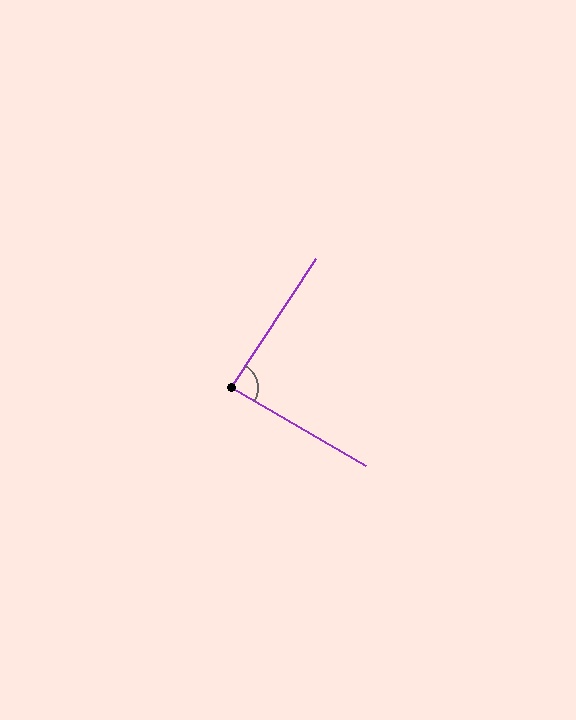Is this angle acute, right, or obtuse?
It is approximately a right angle.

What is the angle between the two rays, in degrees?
Approximately 87 degrees.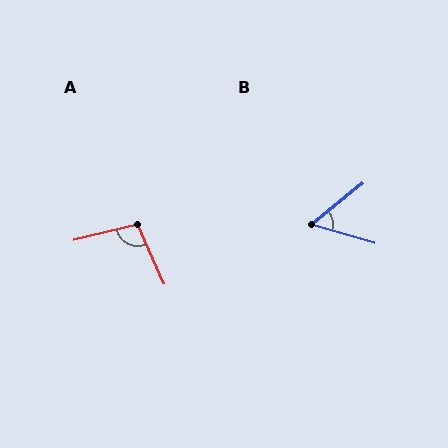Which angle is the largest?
A, at approximately 100 degrees.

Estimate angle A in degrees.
Approximately 100 degrees.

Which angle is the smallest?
B, at approximately 55 degrees.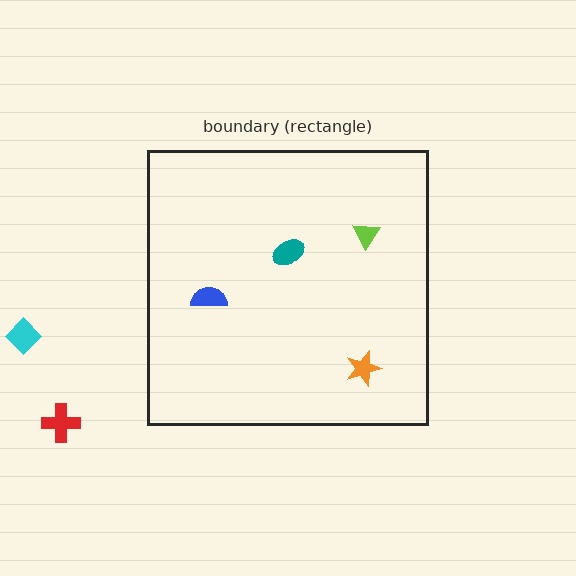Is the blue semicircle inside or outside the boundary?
Inside.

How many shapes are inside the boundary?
4 inside, 2 outside.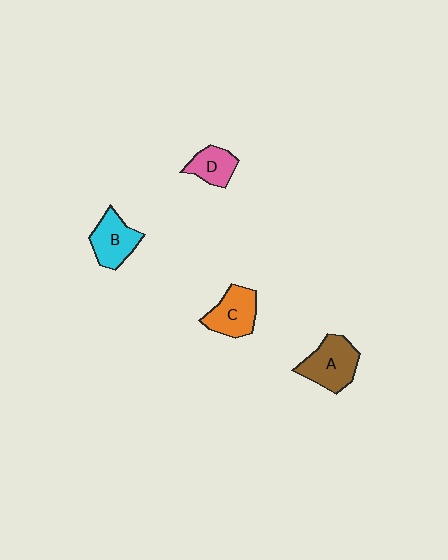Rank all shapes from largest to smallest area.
From largest to smallest: A (brown), C (orange), B (cyan), D (pink).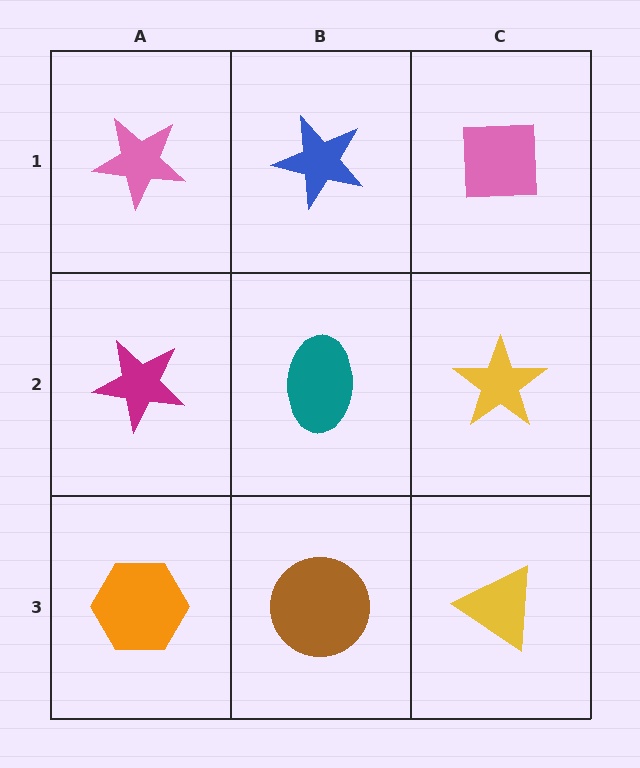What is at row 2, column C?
A yellow star.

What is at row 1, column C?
A pink square.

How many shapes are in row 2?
3 shapes.